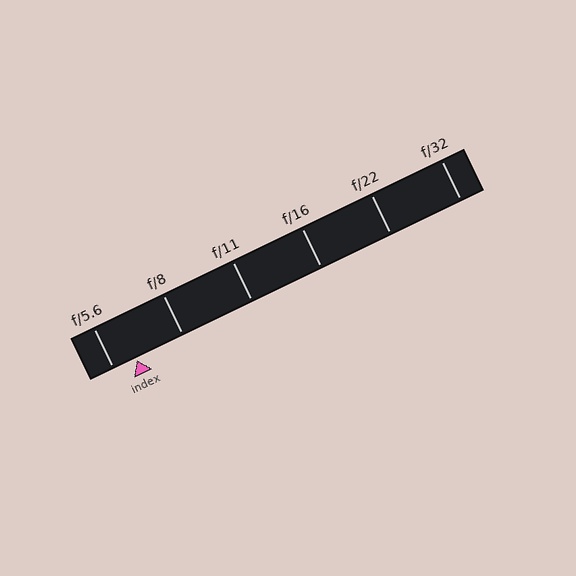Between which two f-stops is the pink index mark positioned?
The index mark is between f/5.6 and f/8.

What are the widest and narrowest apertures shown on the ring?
The widest aperture shown is f/5.6 and the narrowest is f/32.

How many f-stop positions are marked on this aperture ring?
There are 6 f-stop positions marked.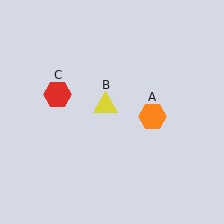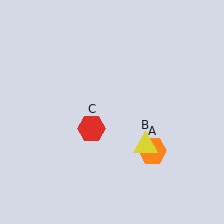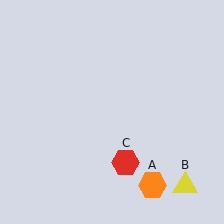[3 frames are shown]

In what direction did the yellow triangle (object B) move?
The yellow triangle (object B) moved down and to the right.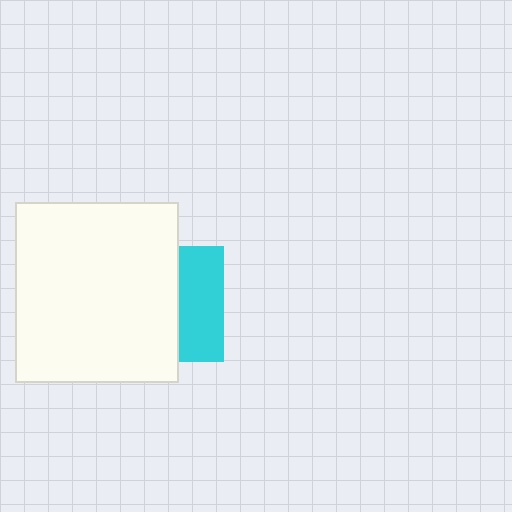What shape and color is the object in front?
The object in front is a white rectangle.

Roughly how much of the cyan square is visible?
A small part of it is visible (roughly 38%).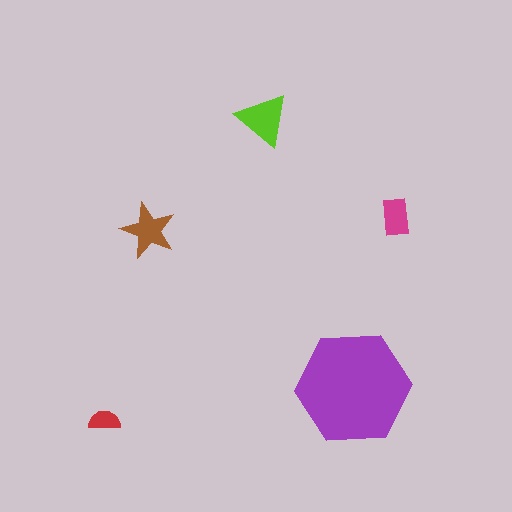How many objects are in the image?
There are 5 objects in the image.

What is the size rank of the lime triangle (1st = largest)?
2nd.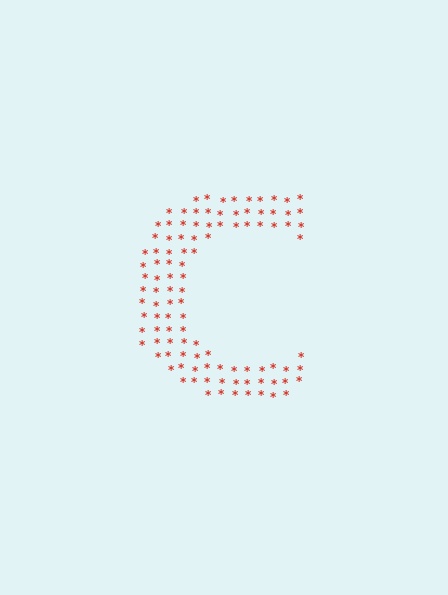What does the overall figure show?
The overall figure shows the letter C.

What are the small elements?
The small elements are asterisks.